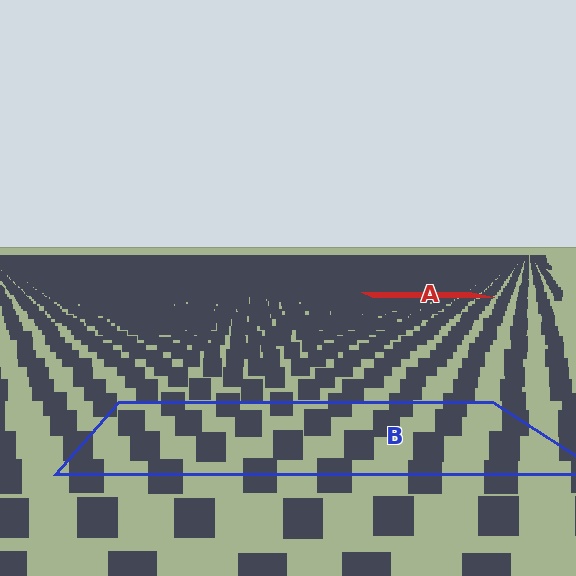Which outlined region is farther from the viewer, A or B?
Region A is farther from the viewer — the texture elements inside it appear smaller and more densely packed.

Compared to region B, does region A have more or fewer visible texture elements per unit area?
Region A has more texture elements per unit area — they are packed more densely because it is farther away.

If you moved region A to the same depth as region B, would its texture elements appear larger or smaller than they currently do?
They would appear larger. At a closer depth, the same texture elements are projected at a bigger on-screen size.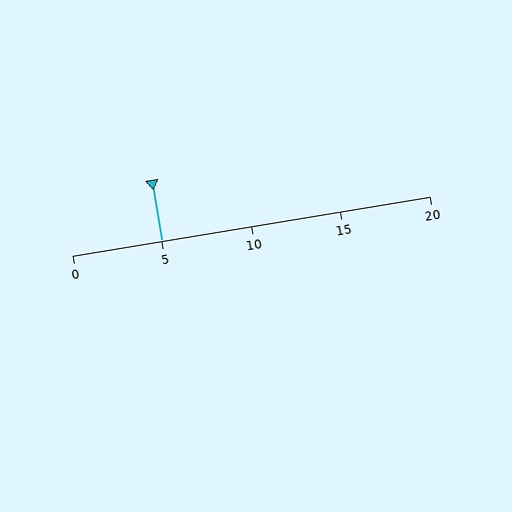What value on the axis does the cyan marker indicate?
The marker indicates approximately 5.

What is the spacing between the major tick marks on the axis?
The major ticks are spaced 5 apart.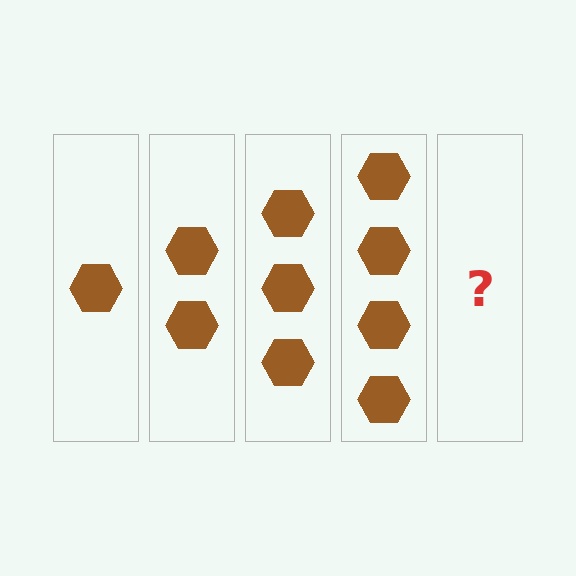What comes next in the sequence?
The next element should be 5 hexagons.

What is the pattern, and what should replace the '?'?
The pattern is that each step adds one more hexagon. The '?' should be 5 hexagons.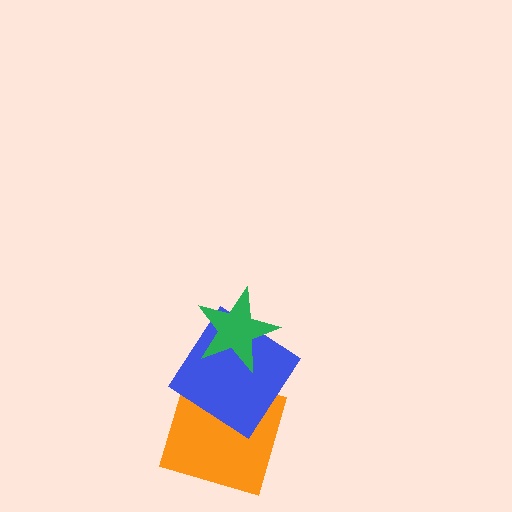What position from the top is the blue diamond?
The blue diamond is 2nd from the top.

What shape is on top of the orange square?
The blue diamond is on top of the orange square.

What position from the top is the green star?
The green star is 1st from the top.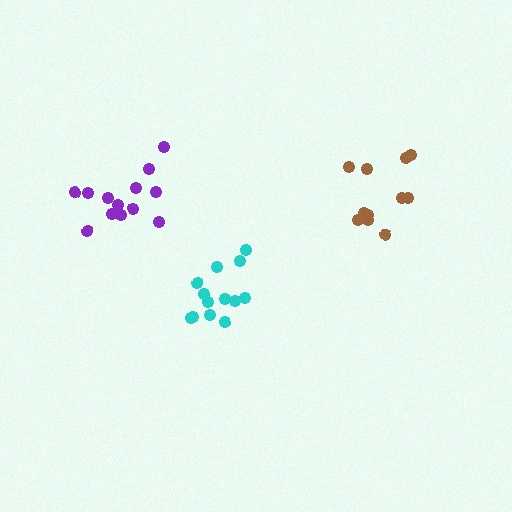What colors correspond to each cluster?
The clusters are colored: purple, brown, cyan.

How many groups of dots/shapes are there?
There are 3 groups.